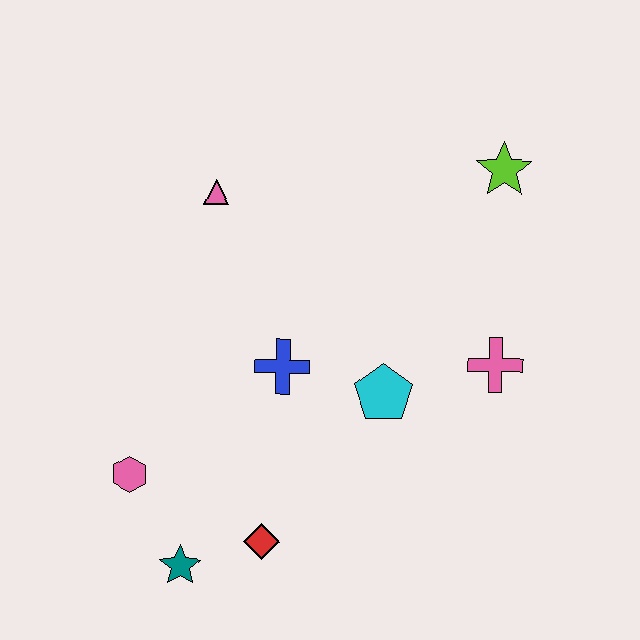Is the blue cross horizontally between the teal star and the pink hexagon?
No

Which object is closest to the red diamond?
The teal star is closest to the red diamond.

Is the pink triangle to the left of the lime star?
Yes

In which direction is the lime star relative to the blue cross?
The lime star is to the right of the blue cross.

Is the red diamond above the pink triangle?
No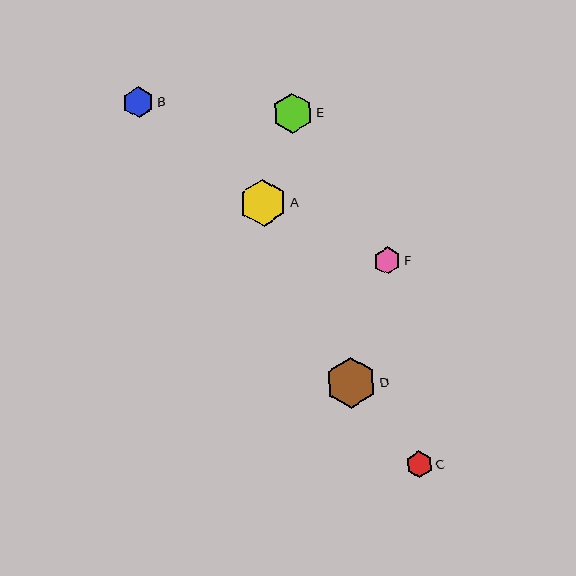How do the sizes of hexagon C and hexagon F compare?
Hexagon C and hexagon F are approximately the same size.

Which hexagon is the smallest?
Hexagon F is the smallest with a size of approximately 27 pixels.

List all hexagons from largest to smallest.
From largest to smallest: D, A, E, B, C, F.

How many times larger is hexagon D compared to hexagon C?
Hexagon D is approximately 1.9 times the size of hexagon C.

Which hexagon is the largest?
Hexagon D is the largest with a size of approximately 50 pixels.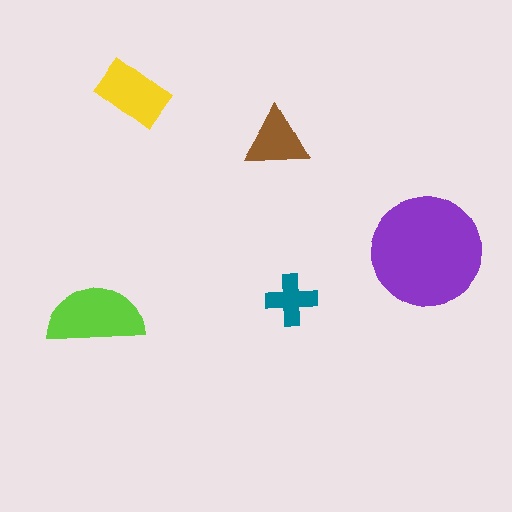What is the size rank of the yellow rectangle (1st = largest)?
3rd.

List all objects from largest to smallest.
The purple circle, the lime semicircle, the yellow rectangle, the brown triangle, the teal cross.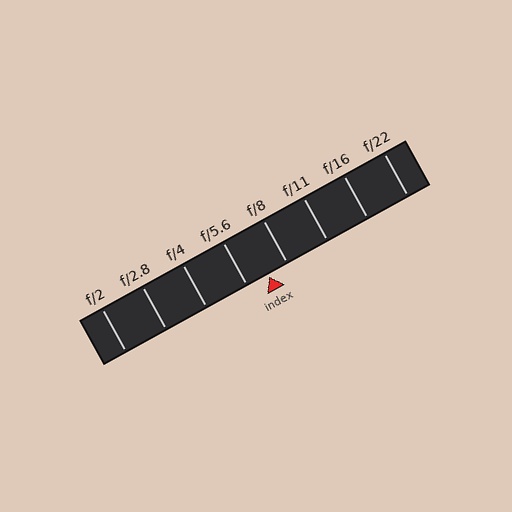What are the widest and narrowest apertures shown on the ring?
The widest aperture shown is f/2 and the narrowest is f/22.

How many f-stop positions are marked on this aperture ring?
There are 8 f-stop positions marked.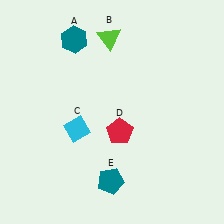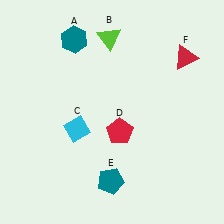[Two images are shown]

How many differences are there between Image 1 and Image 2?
There is 1 difference between the two images.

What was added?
A red triangle (F) was added in Image 2.